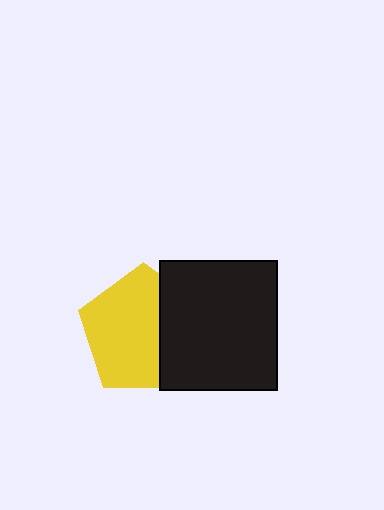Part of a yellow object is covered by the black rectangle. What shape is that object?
It is a pentagon.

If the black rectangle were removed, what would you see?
You would see the complete yellow pentagon.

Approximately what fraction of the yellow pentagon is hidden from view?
Roughly 33% of the yellow pentagon is hidden behind the black rectangle.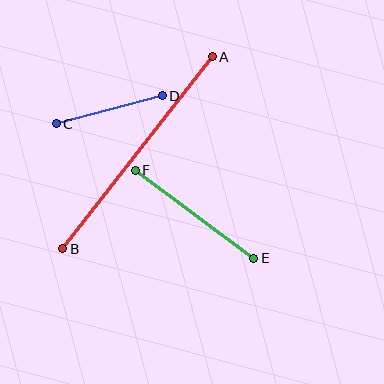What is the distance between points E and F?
The distance is approximately 148 pixels.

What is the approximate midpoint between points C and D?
The midpoint is at approximately (109, 110) pixels.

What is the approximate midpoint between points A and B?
The midpoint is at approximately (138, 153) pixels.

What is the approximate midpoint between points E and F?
The midpoint is at approximately (194, 214) pixels.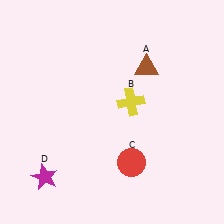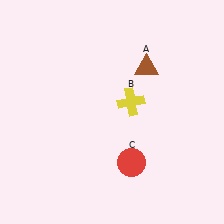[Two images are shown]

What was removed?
The magenta star (D) was removed in Image 2.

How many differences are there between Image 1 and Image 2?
There is 1 difference between the two images.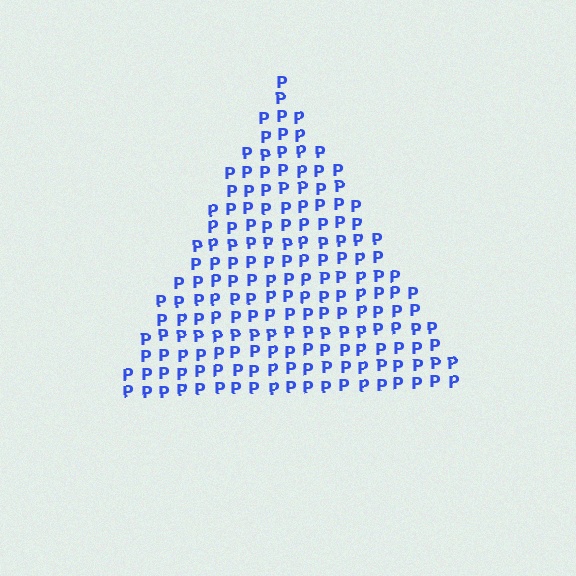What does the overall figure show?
The overall figure shows a triangle.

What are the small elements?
The small elements are letter P's.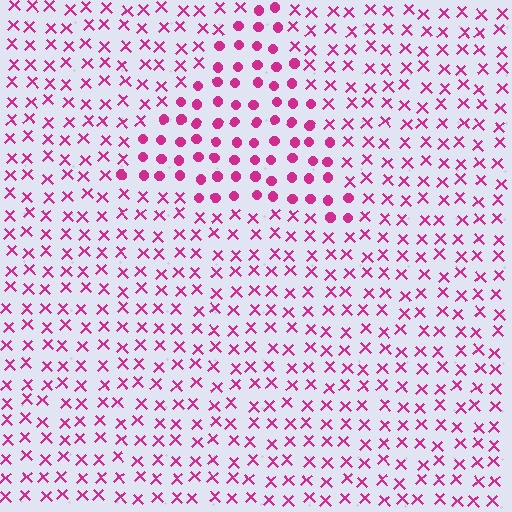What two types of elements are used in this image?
The image uses circles inside the triangle region and X marks outside it.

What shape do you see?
I see a triangle.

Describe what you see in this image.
The image is filled with small magenta elements arranged in a uniform grid. A triangle-shaped region contains circles, while the surrounding area contains X marks. The boundary is defined purely by the change in element shape.